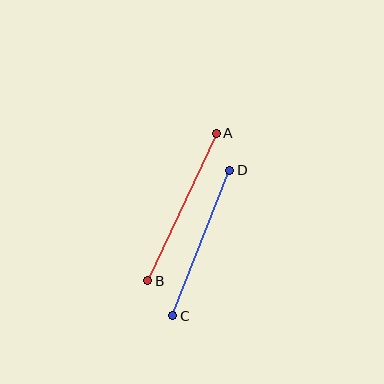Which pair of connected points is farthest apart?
Points A and B are farthest apart.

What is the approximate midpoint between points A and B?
The midpoint is at approximately (182, 207) pixels.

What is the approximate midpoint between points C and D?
The midpoint is at approximately (201, 243) pixels.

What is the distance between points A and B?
The distance is approximately 163 pixels.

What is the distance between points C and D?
The distance is approximately 156 pixels.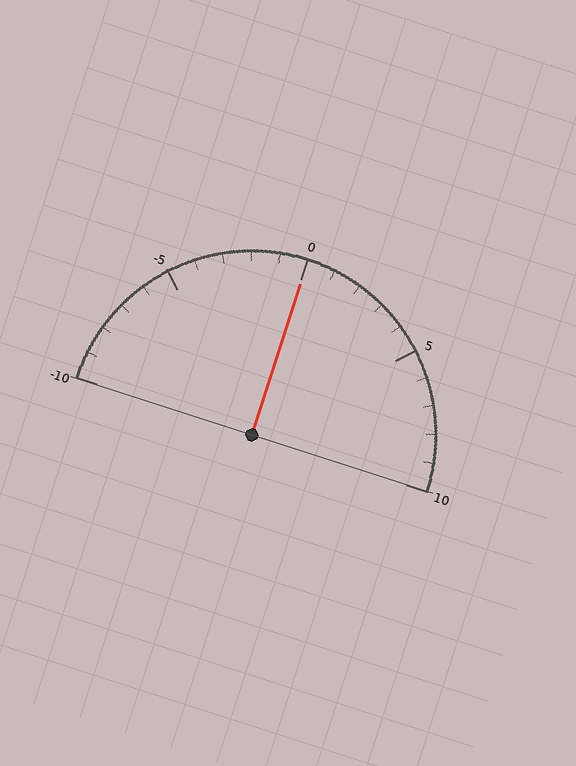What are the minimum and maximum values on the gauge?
The gauge ranges from -10 to 10.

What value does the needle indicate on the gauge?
The needle indicates approximately 0.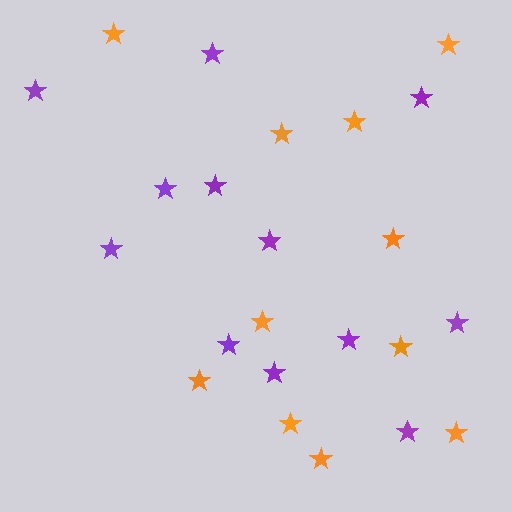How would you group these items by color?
There are 2 groups: one group of purple stars (12) and one group of orange stars (11).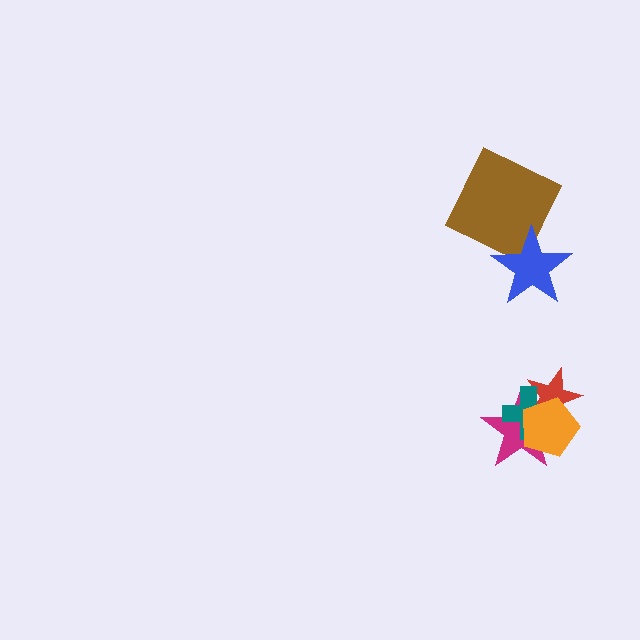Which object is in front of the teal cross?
The orange pentagon is in front of the teal cross.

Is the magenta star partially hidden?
Yes, it is partially covered by another shape.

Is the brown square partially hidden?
Yes, it is partially covered by another shape.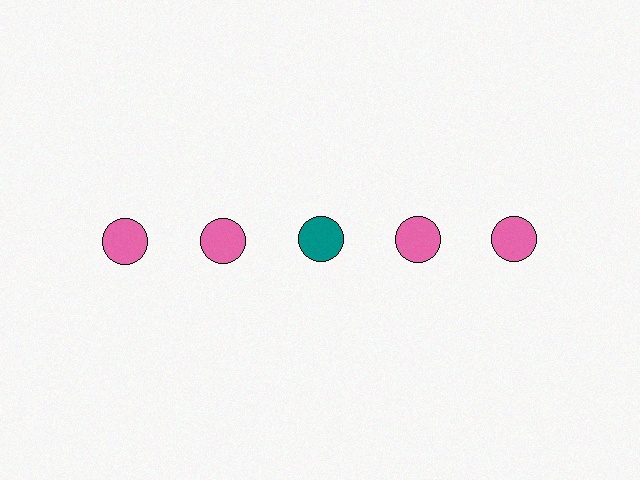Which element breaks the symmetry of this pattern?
The teal circle in the top row, center column breaks the symmetry. All other shapes are pink circles.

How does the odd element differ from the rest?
It has a different color: teal instead of pink.